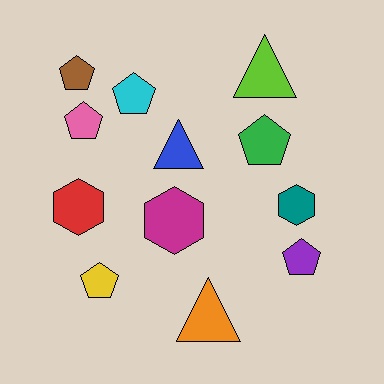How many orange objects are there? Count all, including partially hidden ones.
There is 1 orange object.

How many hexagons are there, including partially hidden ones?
There are 3 hexagons.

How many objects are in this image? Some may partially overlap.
There are 12 objects.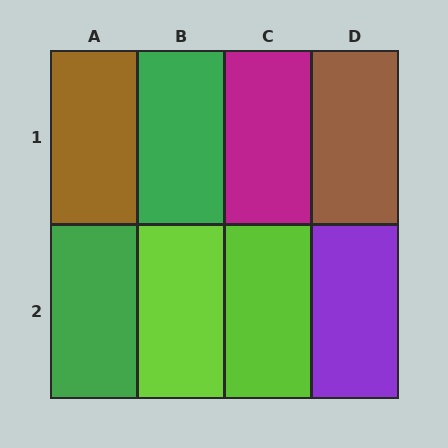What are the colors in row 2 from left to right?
Green, lime, lime, purple.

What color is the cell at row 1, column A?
Brown.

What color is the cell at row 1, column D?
Brown.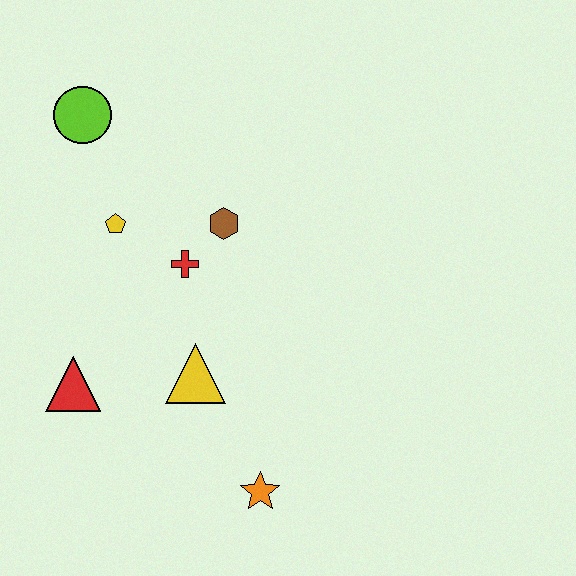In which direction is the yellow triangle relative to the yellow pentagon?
The yellow triangle is below the yellow pentagon.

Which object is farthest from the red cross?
The orange star is farthest from the red cross.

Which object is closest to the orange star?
The yellow triangle is closest to the orange star.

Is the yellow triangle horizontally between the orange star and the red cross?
Yes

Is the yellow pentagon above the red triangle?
Yes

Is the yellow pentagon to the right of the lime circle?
Yes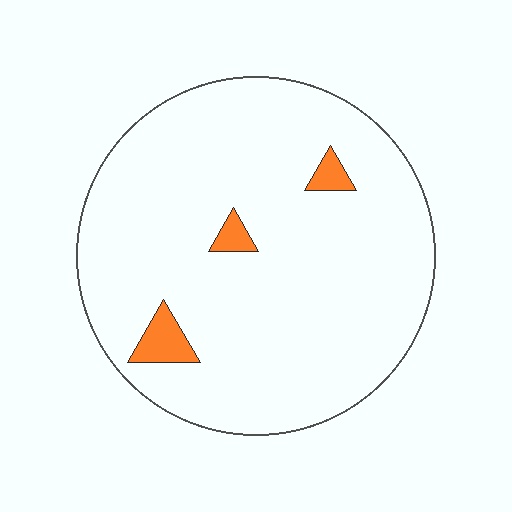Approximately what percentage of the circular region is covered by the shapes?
Approximately 5%.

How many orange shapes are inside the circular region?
3.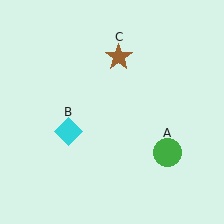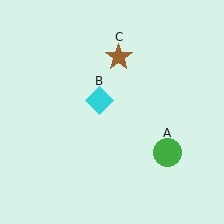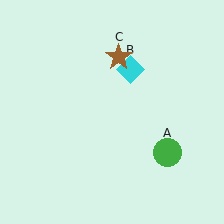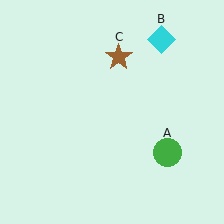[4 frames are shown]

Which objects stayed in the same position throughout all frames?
Green circle (object A) and brown star (object C) remained stationary.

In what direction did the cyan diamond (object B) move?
The cyan diamond (object B) moved up and to the right.